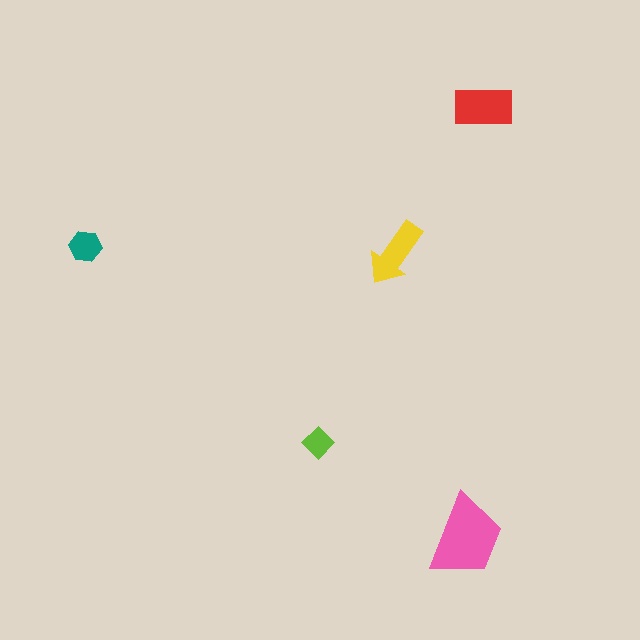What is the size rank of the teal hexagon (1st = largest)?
4th.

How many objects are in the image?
There are 5 objects in the image.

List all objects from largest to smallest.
The pink trapezoid, the red rectangle, the yellow arrow, the teal hexagon, the lime diamond.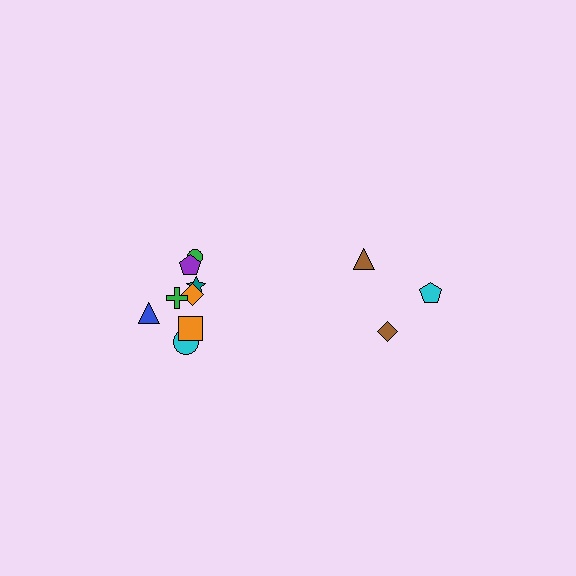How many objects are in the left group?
There are 8 objects.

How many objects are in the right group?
There are 3 objects.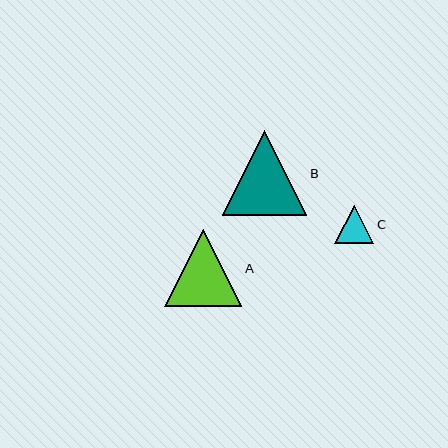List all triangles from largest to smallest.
From largest to smallest: B, A, C.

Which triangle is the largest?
Triangle B is the largest with a size of approximately 85 pixels.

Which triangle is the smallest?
Triangle C is the smallest with a size of approximately 39 pixels.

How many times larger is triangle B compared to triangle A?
Triangle B is approximately 1.1 times the size of triangle A.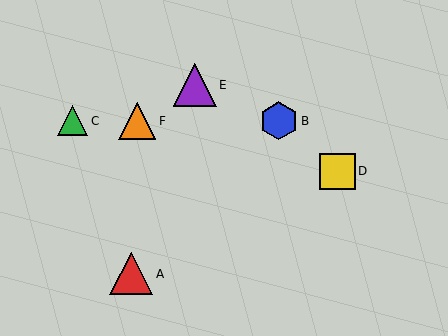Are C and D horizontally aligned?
No, C is at y≈121 and D is at y≈171.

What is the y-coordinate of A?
Object A is at y≈274.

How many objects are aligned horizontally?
3 objects (B, C, F) are aligned horizontally.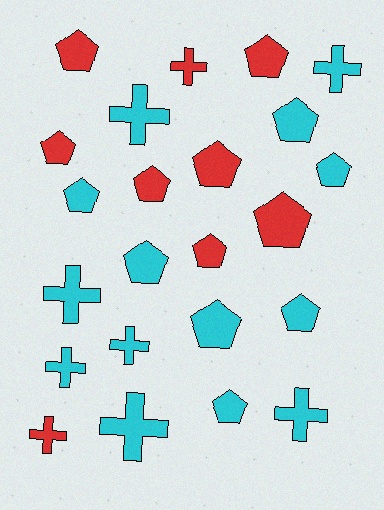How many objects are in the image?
There are 23 objects.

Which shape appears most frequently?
Pentagon, with 14 objects.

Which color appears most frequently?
Cyan, with 14 objects.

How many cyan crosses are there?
There are 7 cyan crosses.